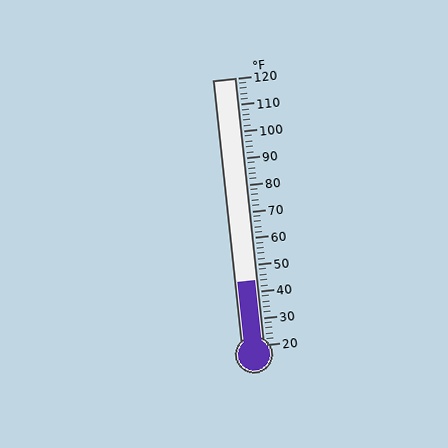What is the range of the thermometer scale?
The thermometer scale ranges from 20°F to 120°F.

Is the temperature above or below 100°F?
The temperature is below 100°F.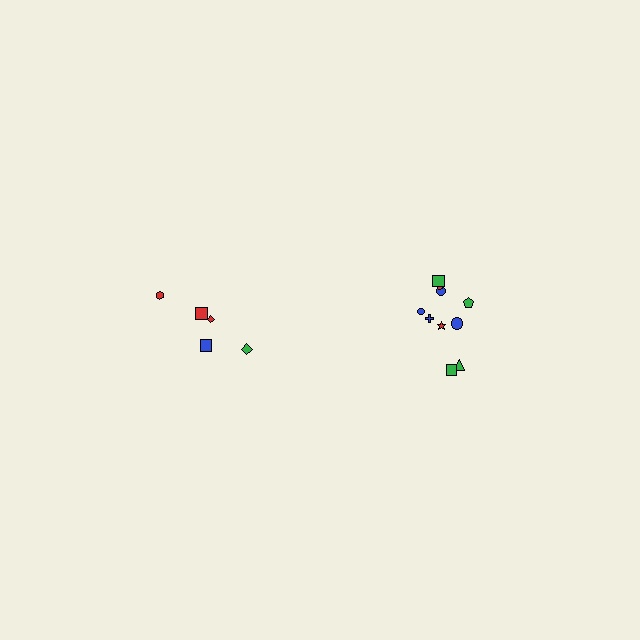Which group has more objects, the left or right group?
The right group.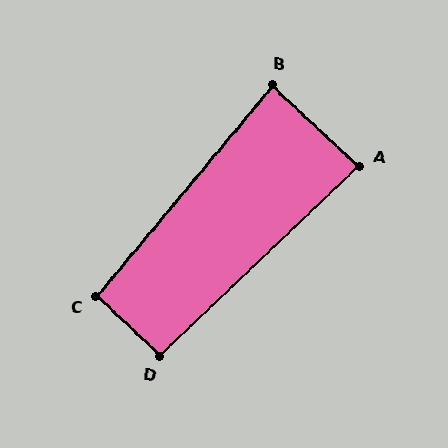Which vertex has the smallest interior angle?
A, at approximately 87 degrees.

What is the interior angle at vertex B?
Approximately 87 degrees (approximately right).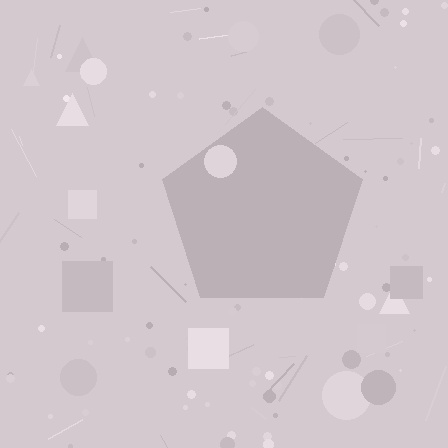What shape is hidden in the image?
A pentagon is hidden in the image.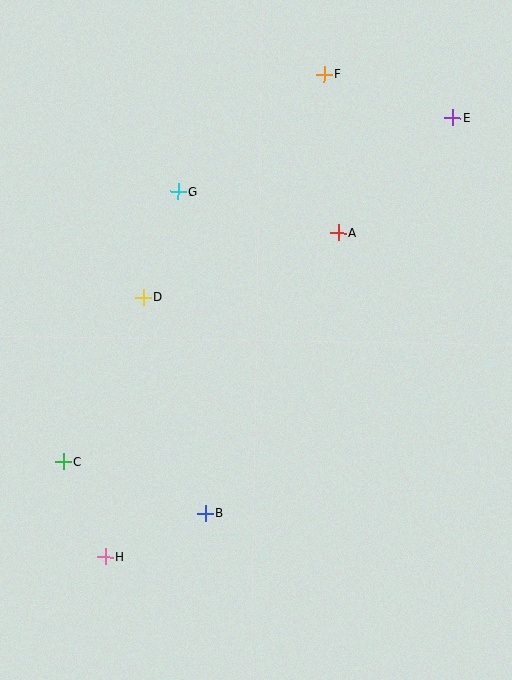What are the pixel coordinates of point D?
Point D is at (143, 297).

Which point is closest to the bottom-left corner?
Point H is closest to the bottom-left corner.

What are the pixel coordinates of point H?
Point H is at (106, 557).